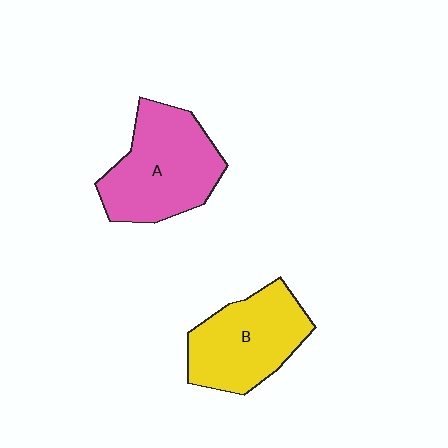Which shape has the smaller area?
Shape B (yellow).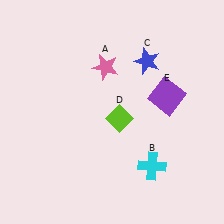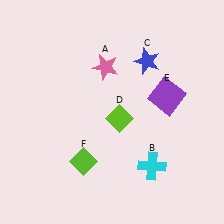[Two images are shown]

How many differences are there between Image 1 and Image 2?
There is 1 difference between the two images.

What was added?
A lime diamond (F) was added in Image 2.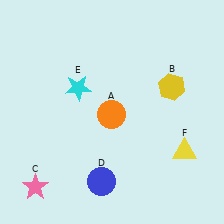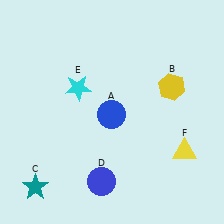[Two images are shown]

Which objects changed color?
A changed from orange to blue. C changed from pink to teal.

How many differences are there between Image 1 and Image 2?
There are 2 differences between the two images.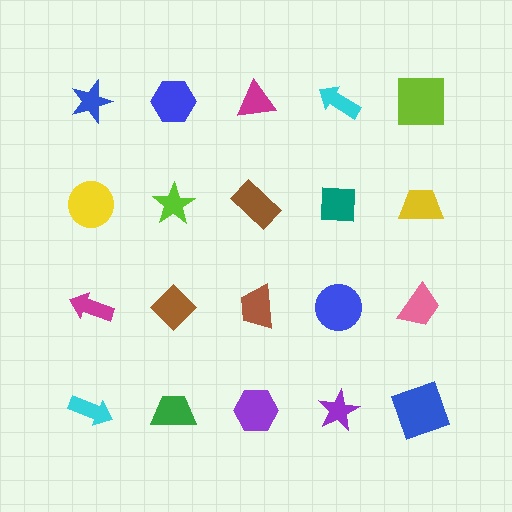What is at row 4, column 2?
A green trapezoid.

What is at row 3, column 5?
A pink trapezoid.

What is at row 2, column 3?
A brown rectangle.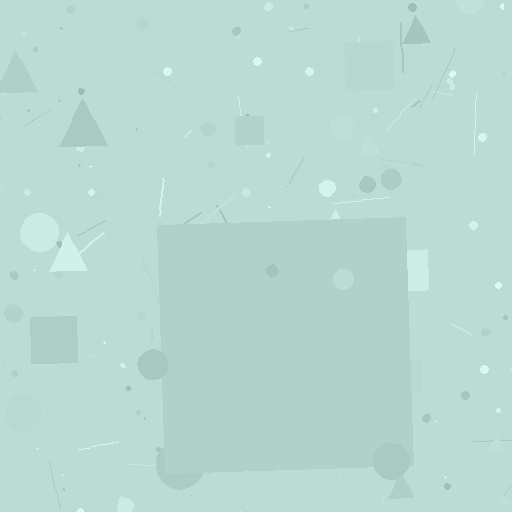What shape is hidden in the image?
A square is hidden in the image.